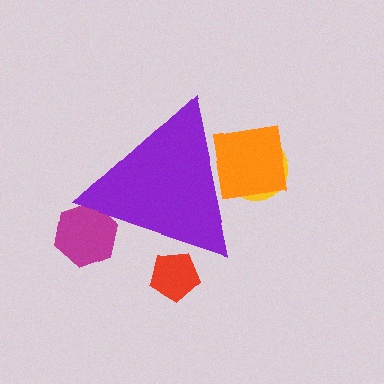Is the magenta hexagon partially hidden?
Yes, the magenta hexagon is partially hidden behind the purple triangle.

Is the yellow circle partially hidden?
Yes, the yellow circle is partially hidden behind the purple triangle.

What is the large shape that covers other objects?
A purple triangle.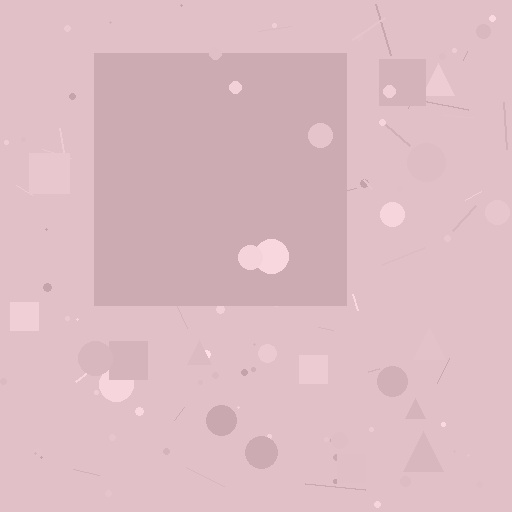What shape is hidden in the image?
A square is hidden in the image.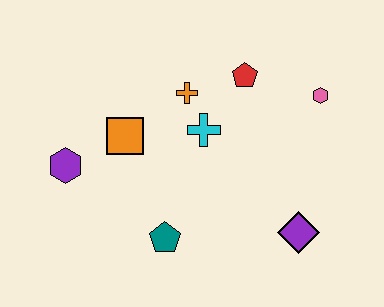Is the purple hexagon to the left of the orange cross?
Yes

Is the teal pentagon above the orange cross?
No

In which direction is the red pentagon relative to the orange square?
The red pentagon is to the right of the orange square.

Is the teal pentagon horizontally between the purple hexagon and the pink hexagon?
Yes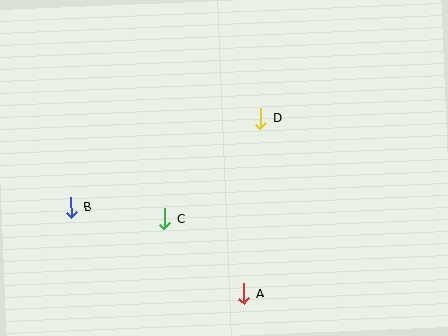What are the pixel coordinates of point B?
Point B is at (71, 207).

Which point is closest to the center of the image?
Point D at (261, 119) is closest to the center.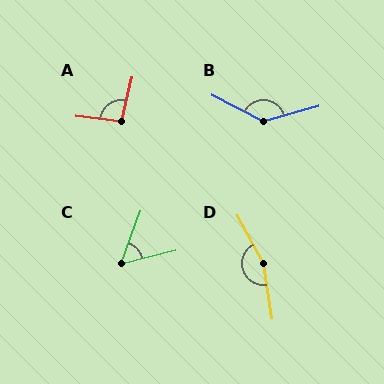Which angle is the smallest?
C, at approximately 55 degrees.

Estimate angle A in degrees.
Approximately 97 degrees.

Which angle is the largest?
D, at approximately 160 degrees.